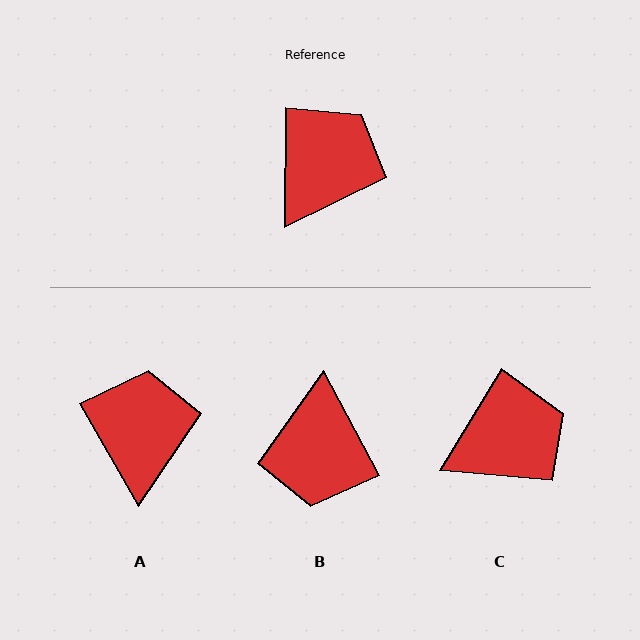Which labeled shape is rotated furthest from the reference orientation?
B, about 152 degrees away.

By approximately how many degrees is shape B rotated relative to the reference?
Approximately 152 degrees clockwise.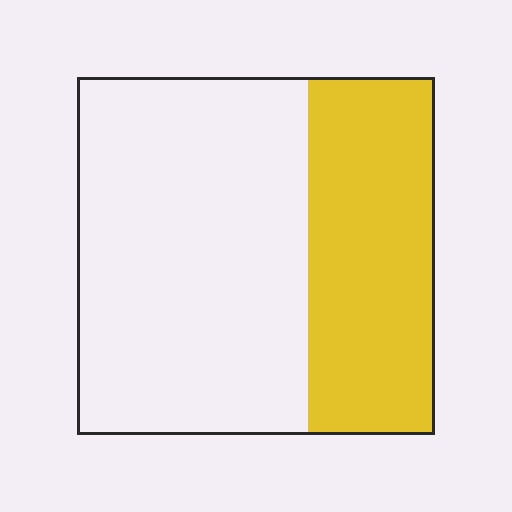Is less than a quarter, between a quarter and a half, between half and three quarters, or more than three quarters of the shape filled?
Between a quarter and a half.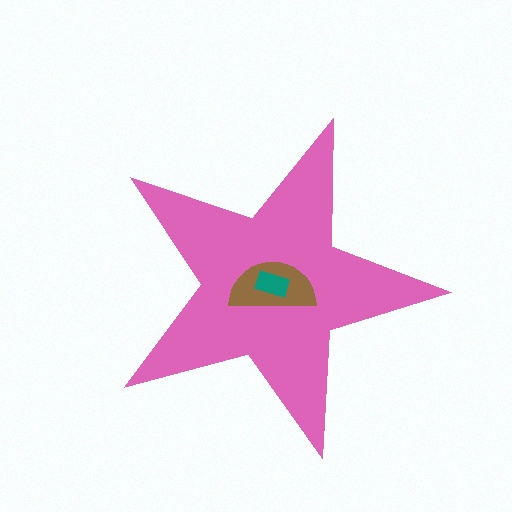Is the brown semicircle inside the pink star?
Yes.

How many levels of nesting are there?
3.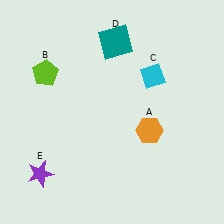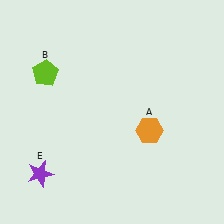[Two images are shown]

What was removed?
The cyan diamond (C), the teal square (D) were removed in Image 2.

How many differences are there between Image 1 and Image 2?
There are 2 differences between the two images.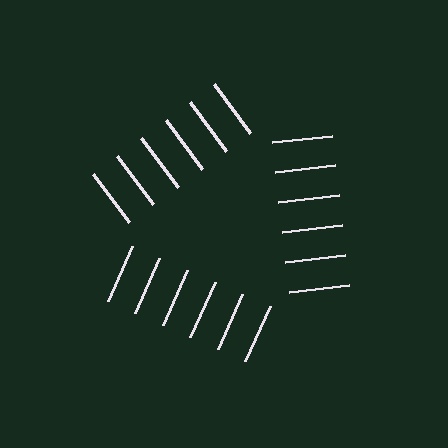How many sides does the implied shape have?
3 sides — the line-ends trace a triangle.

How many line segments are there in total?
18 — 6 along each of the 3 edges.